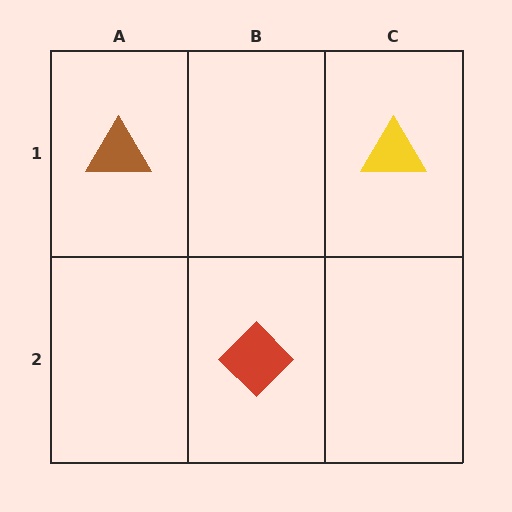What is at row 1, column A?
A brown triangle.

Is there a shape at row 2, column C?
No, that cell is empty.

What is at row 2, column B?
A red diamond.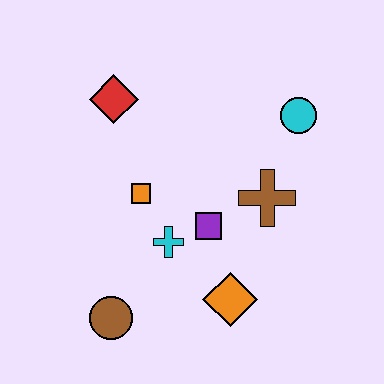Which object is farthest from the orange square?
The cyan circle is farthest from the orange square.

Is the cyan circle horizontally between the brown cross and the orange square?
No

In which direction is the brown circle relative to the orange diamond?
The brown circle is to the left of the orange diamond.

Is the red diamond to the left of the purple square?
Yes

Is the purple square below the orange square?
Yes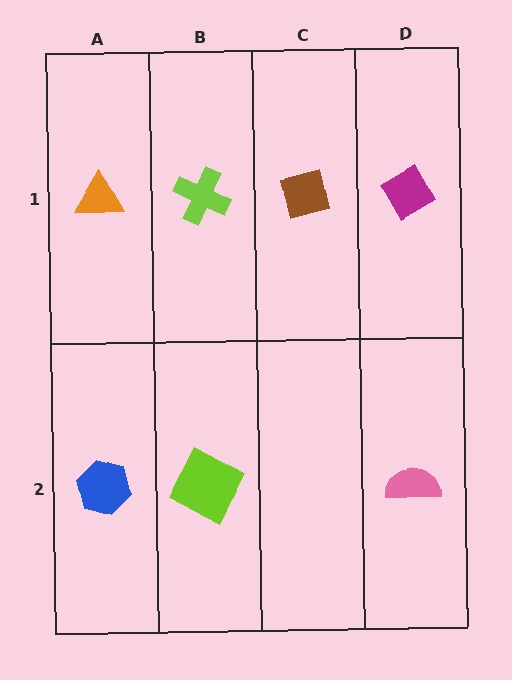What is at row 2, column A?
A blue hexagon.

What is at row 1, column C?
A brown square.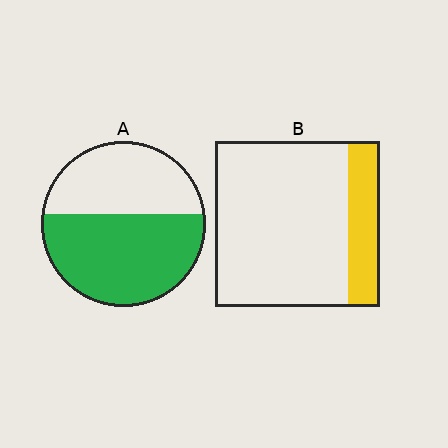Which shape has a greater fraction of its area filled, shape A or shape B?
Shape A.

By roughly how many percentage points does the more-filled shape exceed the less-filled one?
By roughly 40 percentage points (A over B).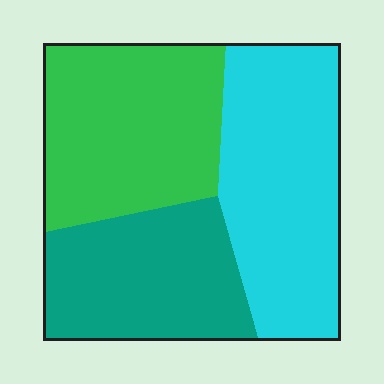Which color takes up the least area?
Teal, at roughly 30%.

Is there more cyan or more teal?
Cyan.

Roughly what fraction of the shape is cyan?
Cyan takes up about three eighths (3/8) of the shape.